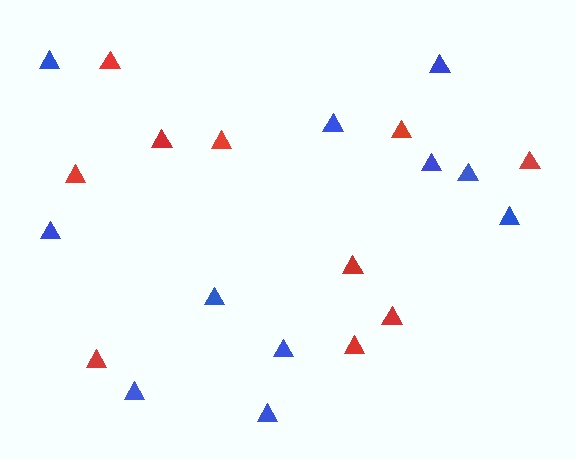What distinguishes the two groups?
There are 2 groups: one group of blue triangles (11) and one group of red triangles (10).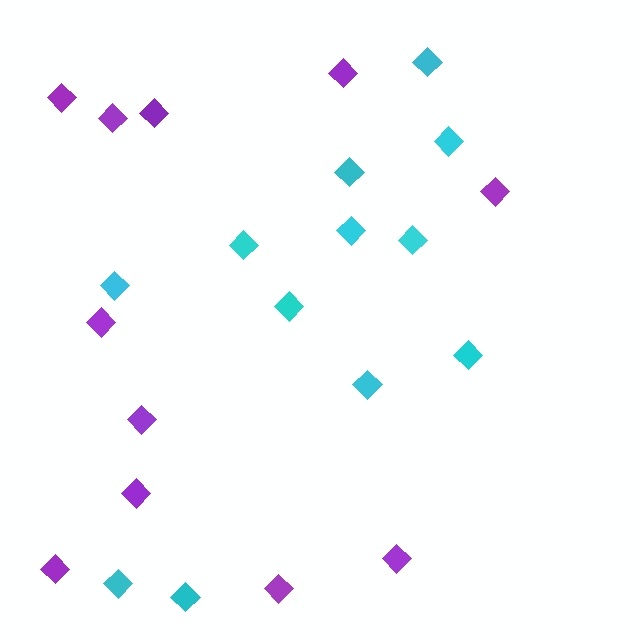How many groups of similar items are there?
There are 2 groups: one group of purple diamonds (11) and one group of cyan diamonds (12).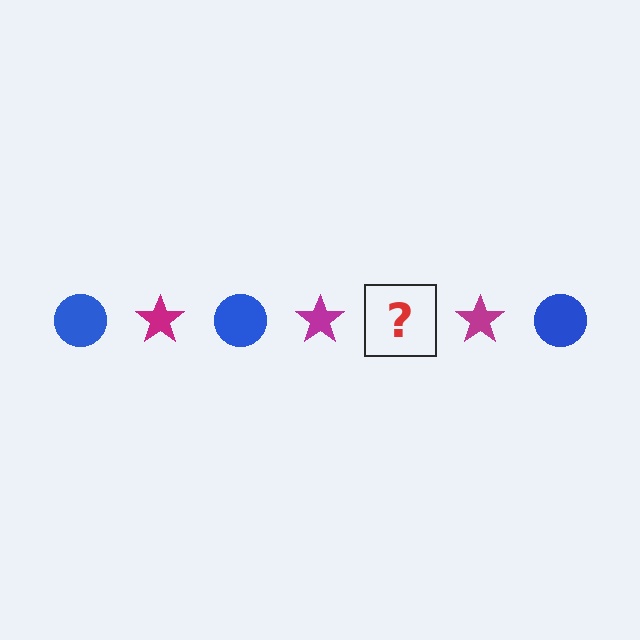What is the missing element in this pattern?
The missing element is a blue circle.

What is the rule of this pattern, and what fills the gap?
The rule is that the pattern alternates between blue circle and magenta star. The gap should be filled with a blue circle.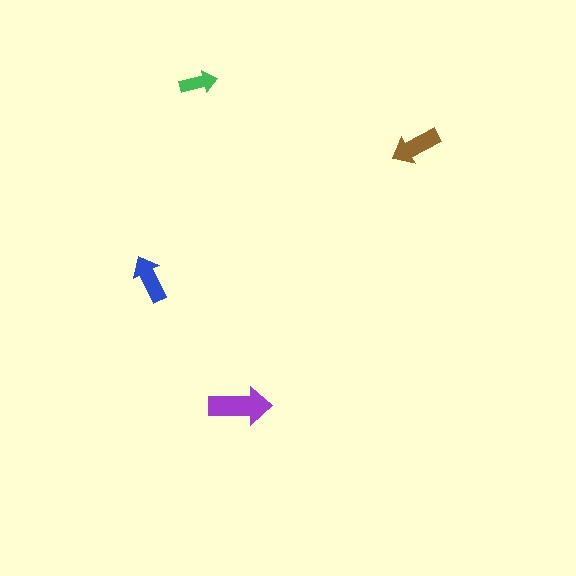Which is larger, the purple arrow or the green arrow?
The purple one.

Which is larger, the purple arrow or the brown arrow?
The purple one.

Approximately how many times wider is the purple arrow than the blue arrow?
About 1.5 times wider.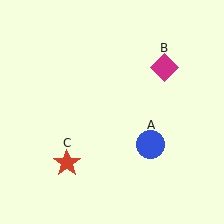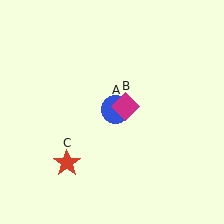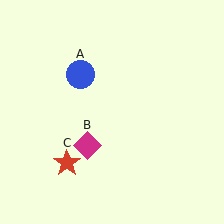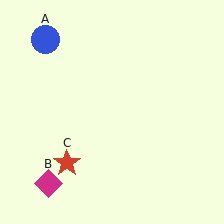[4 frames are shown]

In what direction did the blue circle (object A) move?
The blue circle (object A) moved up and to the left.